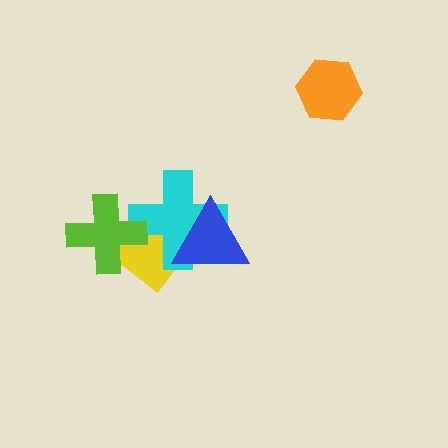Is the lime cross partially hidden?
No, no other shape covers it.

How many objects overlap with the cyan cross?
3 objects overlap with the cyan cross.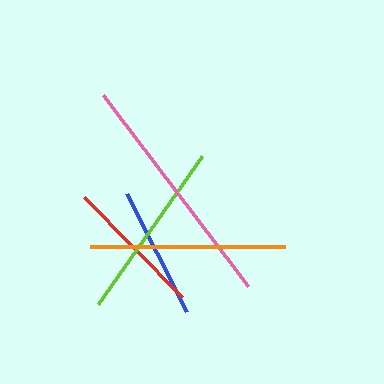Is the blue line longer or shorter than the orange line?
The orange line is longer than the blue line.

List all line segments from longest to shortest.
From longest to shortest: pink, orange, lime, red, blue.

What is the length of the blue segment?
The blue segment is approximately 132 pixels long.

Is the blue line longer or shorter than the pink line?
The pink line is longer than the blue line.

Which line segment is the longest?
The pink line is the longest at approximately 240 pixels.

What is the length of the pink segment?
The pink segment is approximately 240 pixels long.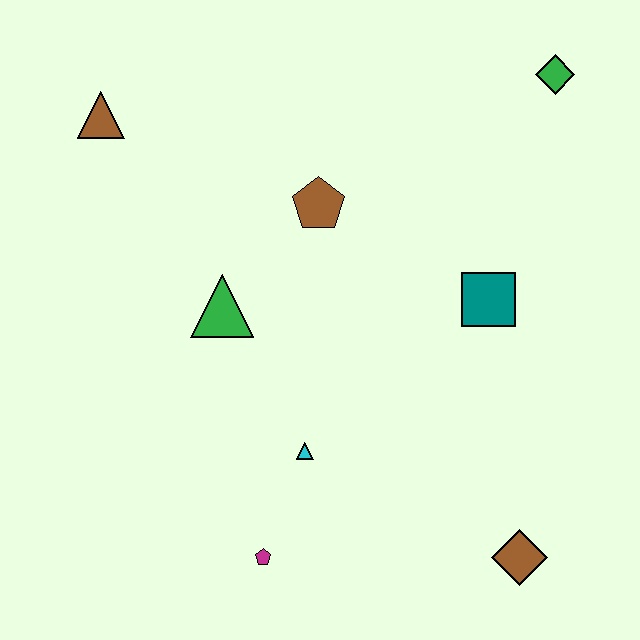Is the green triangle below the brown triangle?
Yes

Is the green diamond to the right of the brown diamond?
Yes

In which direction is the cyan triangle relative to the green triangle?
The cyan triangle is below the green triangle.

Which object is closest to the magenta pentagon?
The cyan triangle is closest to the magenta pentagon.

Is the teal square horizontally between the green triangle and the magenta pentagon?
No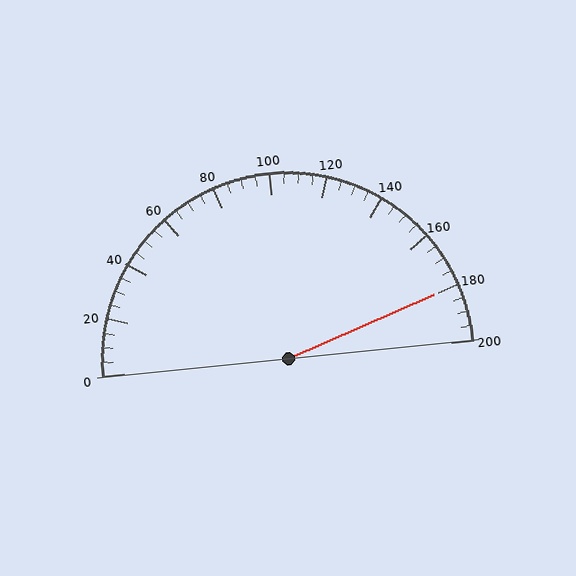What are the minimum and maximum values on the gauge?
The gauge ranges from 0 to 200.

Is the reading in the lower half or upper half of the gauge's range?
The reading is in the upper half of the range (0 to 200).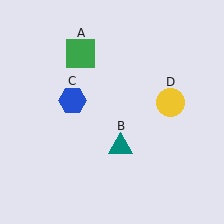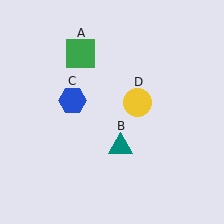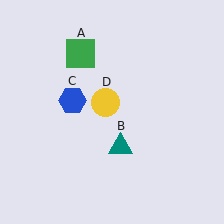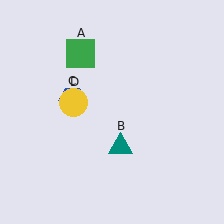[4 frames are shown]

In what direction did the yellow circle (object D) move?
The yellow circle (object D) moved left.